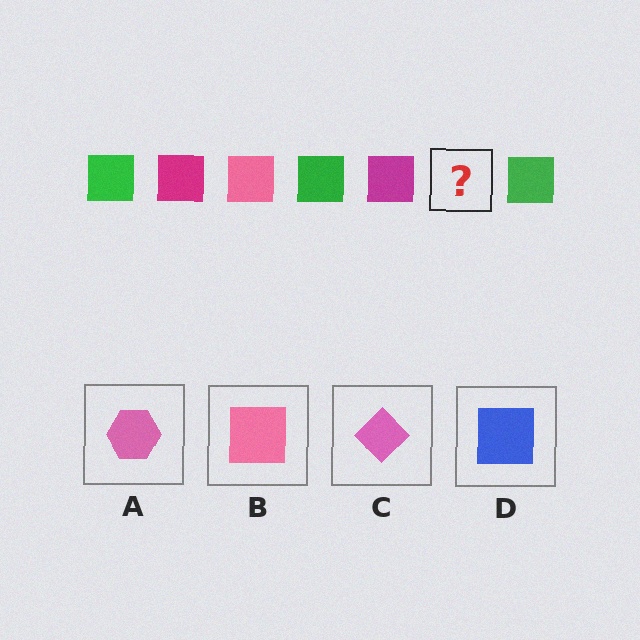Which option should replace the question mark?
Option B.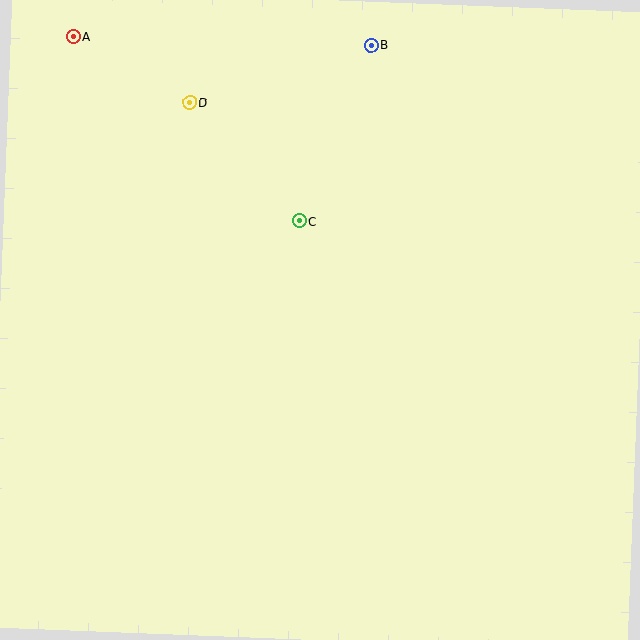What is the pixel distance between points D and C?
The distance between D and C is 161 pixels.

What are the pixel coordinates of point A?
Point A is at (73, 36).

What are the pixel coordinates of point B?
Point B is at (371, 45).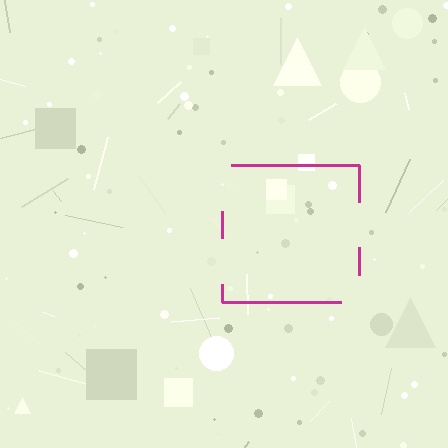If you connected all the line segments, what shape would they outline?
They would outline a square.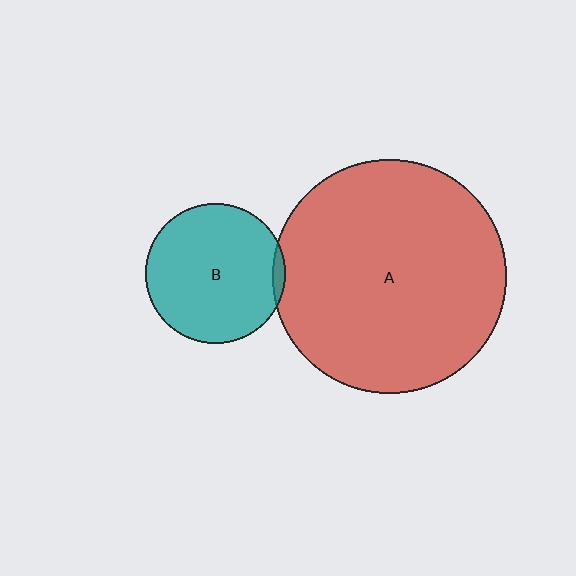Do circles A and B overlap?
Yes.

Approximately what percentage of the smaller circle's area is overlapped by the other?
Approximately 5%.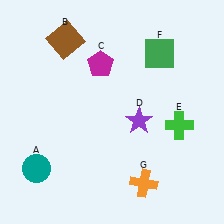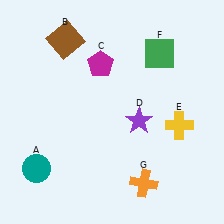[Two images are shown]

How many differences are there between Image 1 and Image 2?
There is 1 difference between the two images.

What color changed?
The cross (E) changed from green in Image 1 to yellow in Image 2.